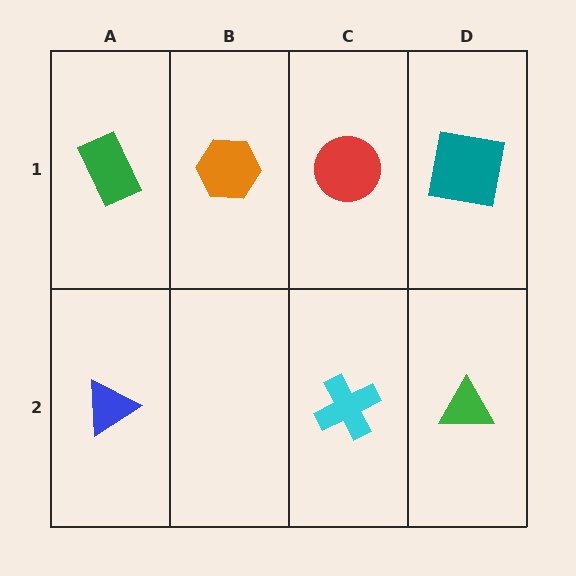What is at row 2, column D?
A green triangle.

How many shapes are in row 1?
4 shapes.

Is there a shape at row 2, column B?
No, that cell is empty.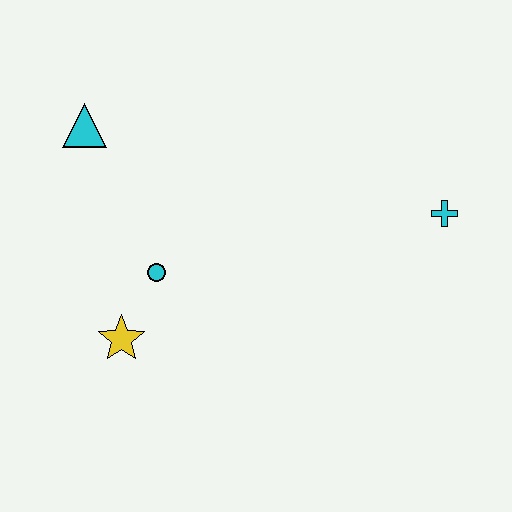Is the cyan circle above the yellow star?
Yes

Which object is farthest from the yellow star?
The cyan cross is farthest from the yellow star.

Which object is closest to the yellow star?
The cyan circle is closest to the yellow star.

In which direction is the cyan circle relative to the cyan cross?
The cyan circle is to the left of the cyan cross.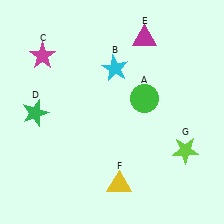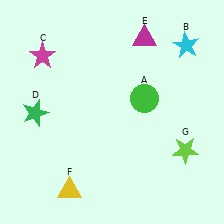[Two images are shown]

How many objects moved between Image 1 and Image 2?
2 objects moved between the two images.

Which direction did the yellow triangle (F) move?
The yellow triangle (F) moved left.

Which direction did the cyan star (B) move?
The cyan star (B) moved right.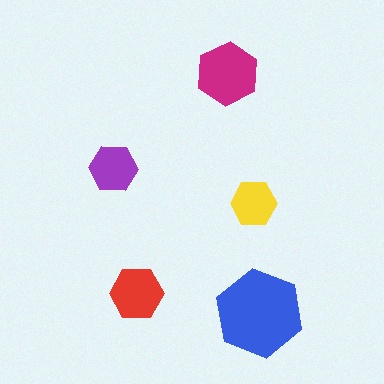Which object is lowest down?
The blue hexagon is bottommost.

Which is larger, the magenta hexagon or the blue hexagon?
The blue one.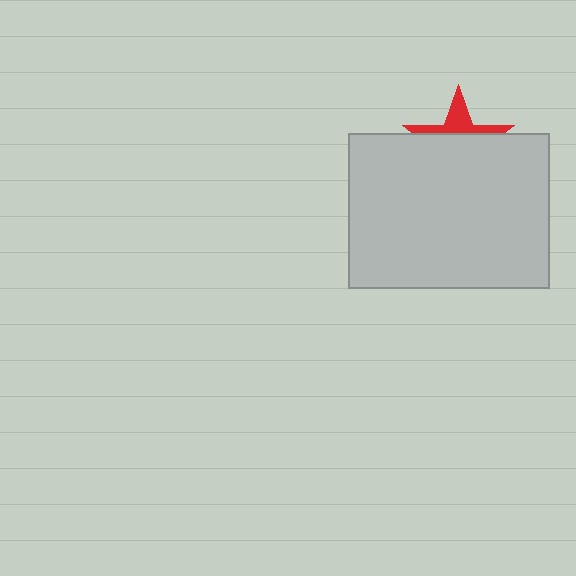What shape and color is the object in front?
The object in front is a light gray rectangle.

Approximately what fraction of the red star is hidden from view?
Roughly 66% of the red star is hidden behind the light gray rectangle.